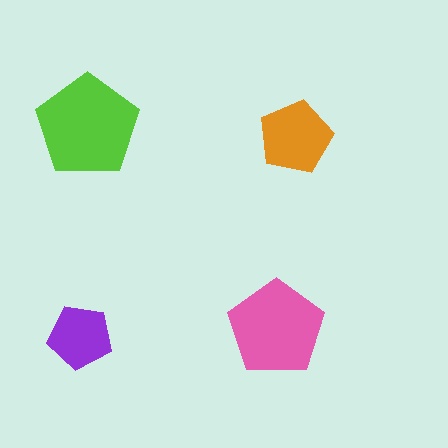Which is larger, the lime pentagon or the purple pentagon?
The lime one.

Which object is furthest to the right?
The orange pentagon is rightmost.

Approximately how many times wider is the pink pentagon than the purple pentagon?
About 1.5 times wider.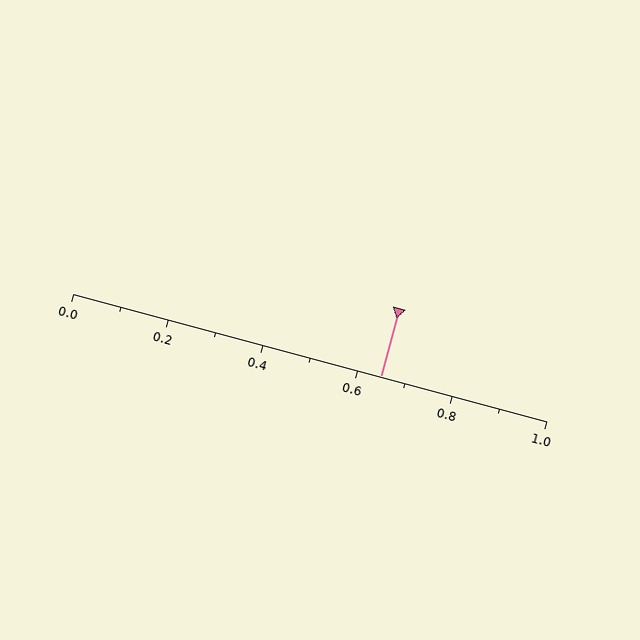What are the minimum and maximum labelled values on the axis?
The axis runs from 0.0 to 1.0.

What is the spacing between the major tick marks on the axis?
The major ticks are spaced 0.2 apart.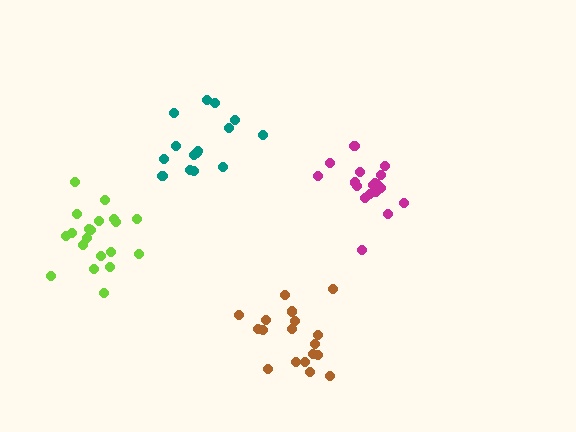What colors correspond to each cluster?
The clusters are colored: magenta, teal, lime, brown.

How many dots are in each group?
Group 1: 18 dots, Group 2: 15 dots, Group 3: 20 dots, Group 4: 18 dots (71 total).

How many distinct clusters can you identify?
There are 4 distinct clusters.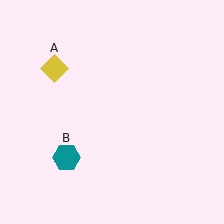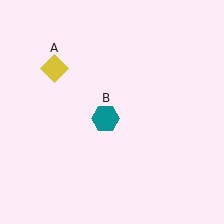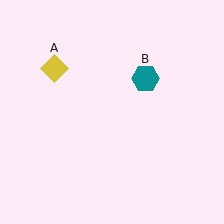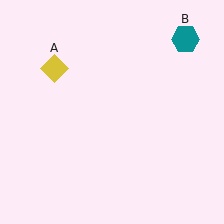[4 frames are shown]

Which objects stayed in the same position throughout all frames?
Yellow diamond (object A) remained stationary.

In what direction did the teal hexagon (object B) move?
The teal hexagon (object B) moved up and to the right.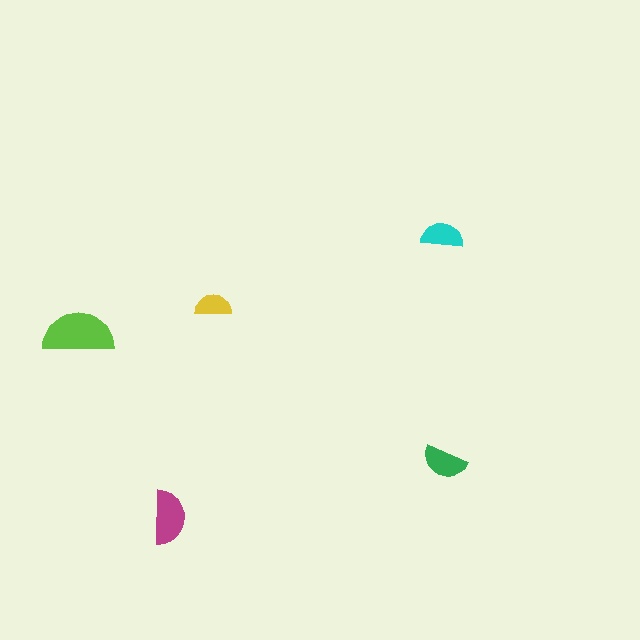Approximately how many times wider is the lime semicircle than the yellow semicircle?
About 2 times wider.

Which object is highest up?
The cyan semicircle is topmost.